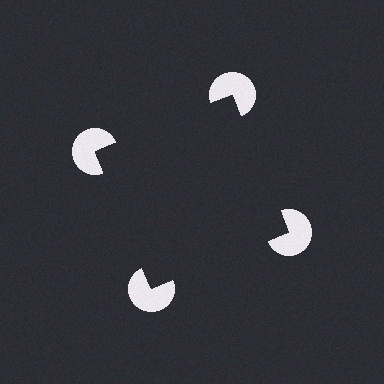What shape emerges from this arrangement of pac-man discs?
An illusory square — its edges are inferred from the aligned wedge cuts in the pac-man discs, not physically drawn.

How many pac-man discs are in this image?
There are 4 — one at each vertex of the illusory square.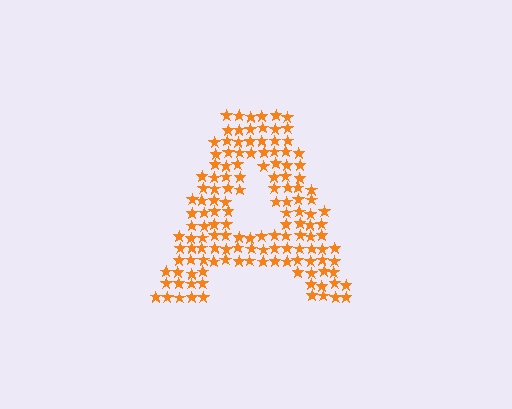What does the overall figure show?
The overall figure shows the letter A.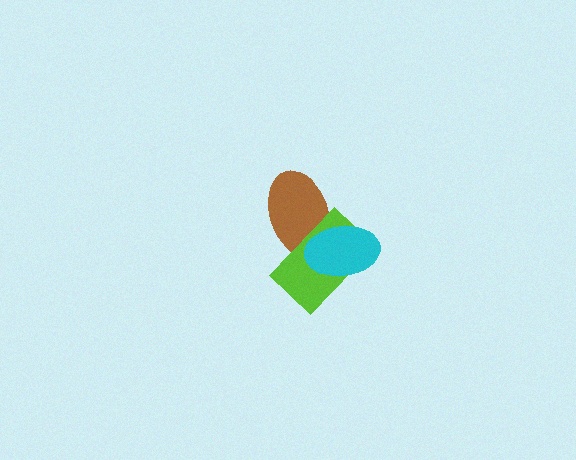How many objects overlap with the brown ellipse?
2 objects overlap with the brown ellipse.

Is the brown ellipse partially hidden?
Yes, it is partially covered by another shape.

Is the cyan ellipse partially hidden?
No, no other shape covers it.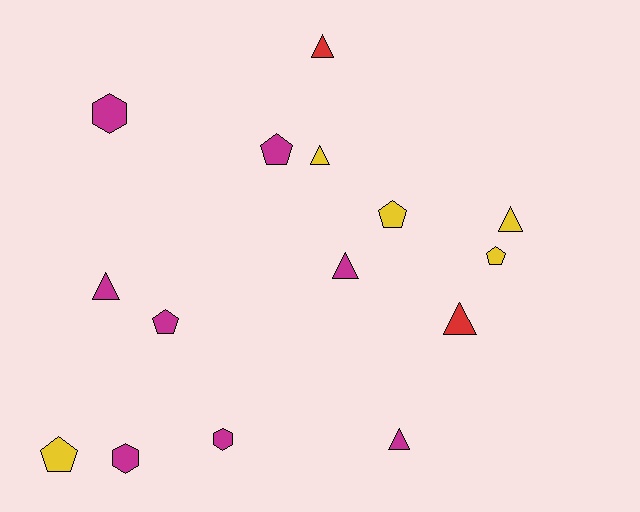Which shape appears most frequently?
Triangle, with 7 objects.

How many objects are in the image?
There are 15 objects.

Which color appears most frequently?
Magenta, with 8 objects.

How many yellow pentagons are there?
There are 3 yellow pentagons.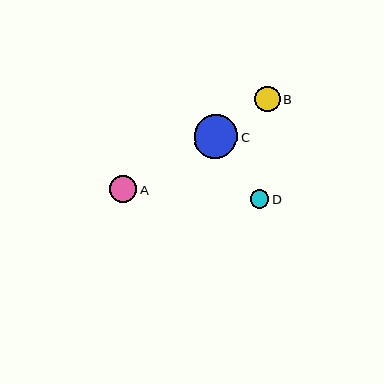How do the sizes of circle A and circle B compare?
Circle A and circle B are approximately the same size.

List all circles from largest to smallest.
From largest to smallest: C, A, B, D.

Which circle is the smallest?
Circle D is the smallest with a size of approximately 18 pixels.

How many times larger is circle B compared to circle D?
Circle B is approximately 1.4 times the size of circle D.